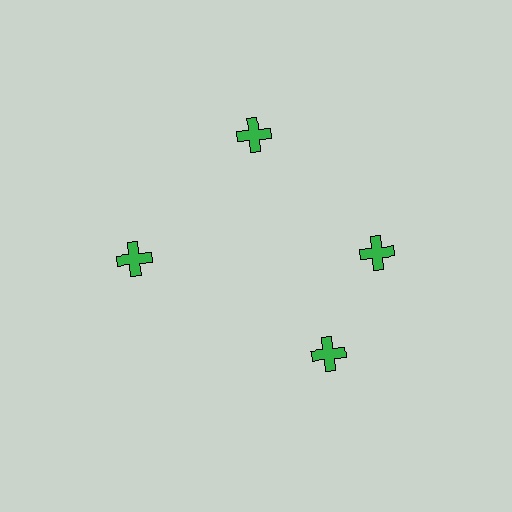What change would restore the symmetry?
The symmetry would be restored by rotating it back into even spacing with its neighbors so that all 4 crosses sit at equal angles and equal distance from the center.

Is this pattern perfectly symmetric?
No. The 4 green crosses are arranged in a ring, but one element near the 6 o'clock position is rotated out of alignment along the ring, breaking the 4-fold rotational symmetry.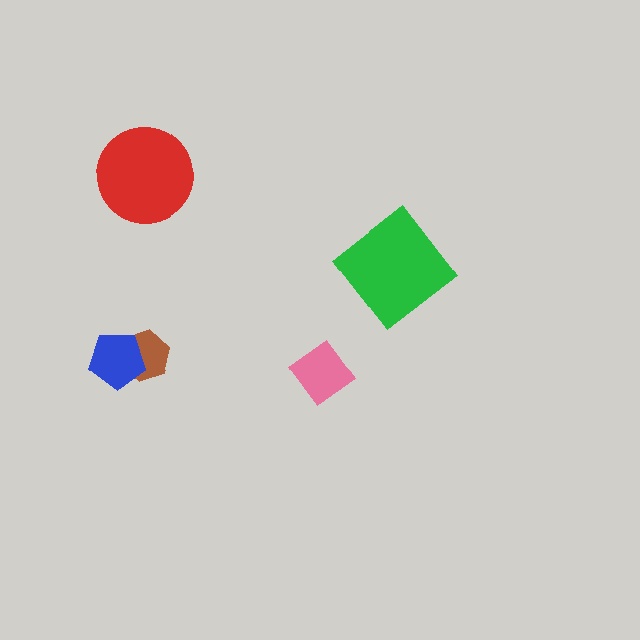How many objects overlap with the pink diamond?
0 objects overlap with the pink diamond.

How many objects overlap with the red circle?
0 objects overlap with the red circle.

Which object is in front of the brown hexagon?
The blue pentagon is in front of the brown hexagon.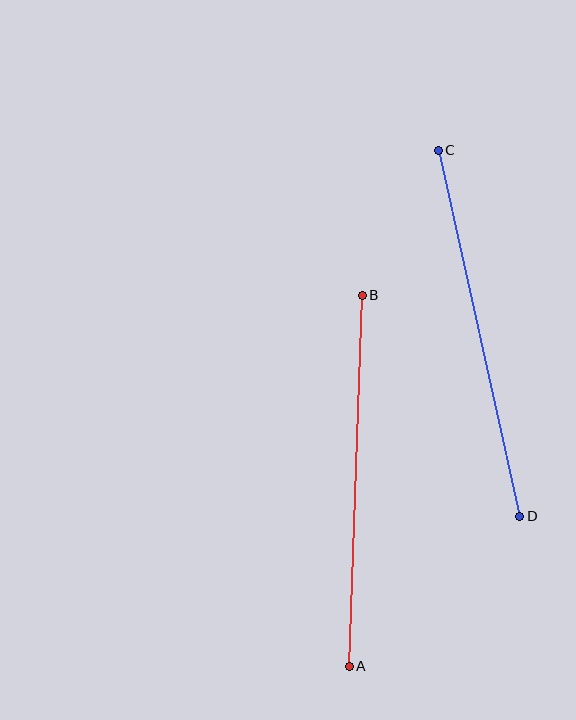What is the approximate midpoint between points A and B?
The midpoint is at approximately (356, 481) pixels.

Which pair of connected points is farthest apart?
Points C and D are farthest apart.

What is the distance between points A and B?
The distance is approximately 371 pixels.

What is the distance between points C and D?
The distance is approximately 375 pixels.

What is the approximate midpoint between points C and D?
The midpoint is at approximately (479, 333) pixels.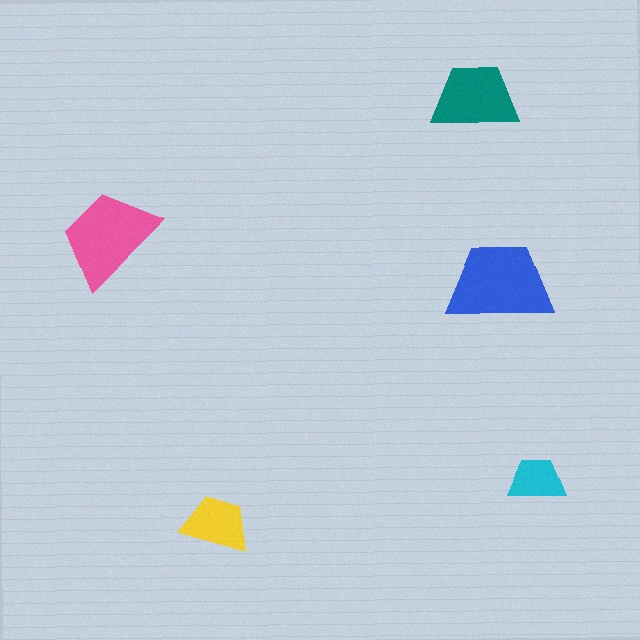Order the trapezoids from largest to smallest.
the blue one, the pink one, the teal one, the yellow one, the cyan one.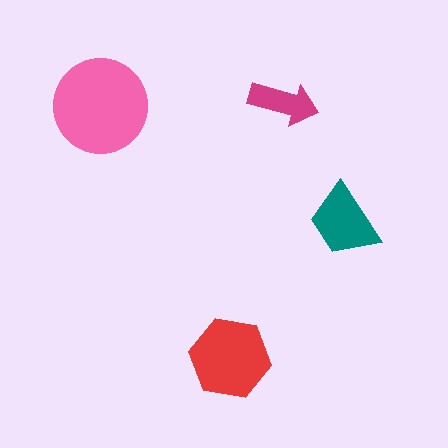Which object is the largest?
The pink circle.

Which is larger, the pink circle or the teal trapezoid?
The pink circle.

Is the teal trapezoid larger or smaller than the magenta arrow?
Larger.